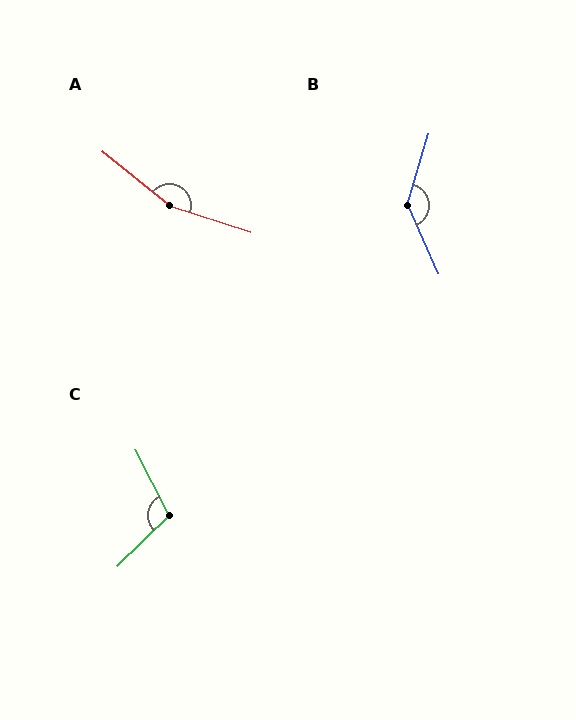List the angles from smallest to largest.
C (108°), B (139°), A (159°).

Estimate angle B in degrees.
Approximately 139 degrees.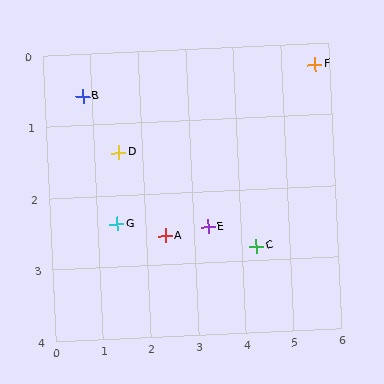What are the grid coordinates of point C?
Point C is at approximately (4.3, 2.8).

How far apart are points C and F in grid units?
Points C and F are about 2.9 grid units apart.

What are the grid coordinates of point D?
Point D is at approximately (1.5, 1.4).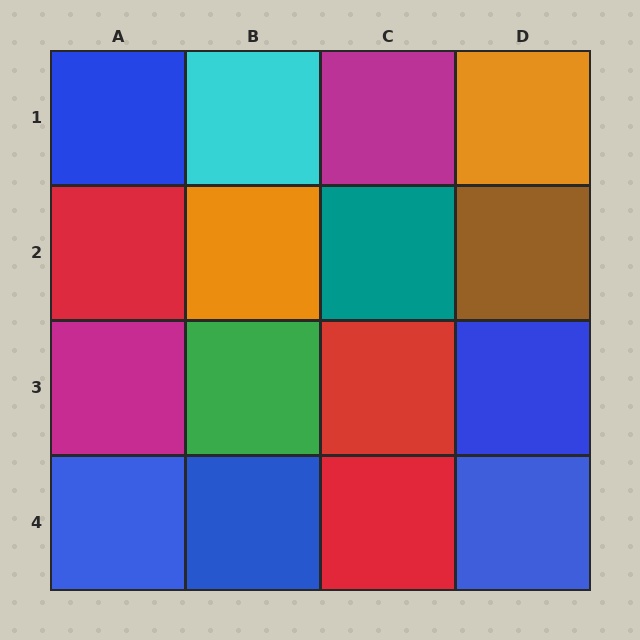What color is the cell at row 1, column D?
Orange.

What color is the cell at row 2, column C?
Teal.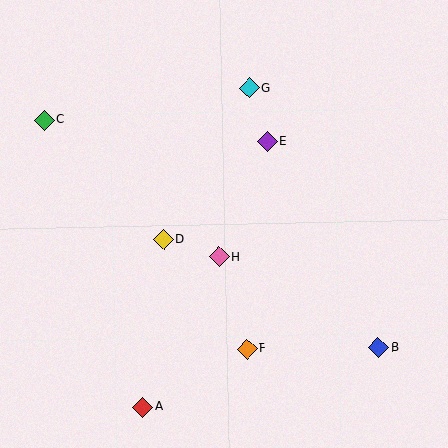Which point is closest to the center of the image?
Point H at (219, 257) is closest to the center.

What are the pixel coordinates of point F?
Point F is at (247, 349).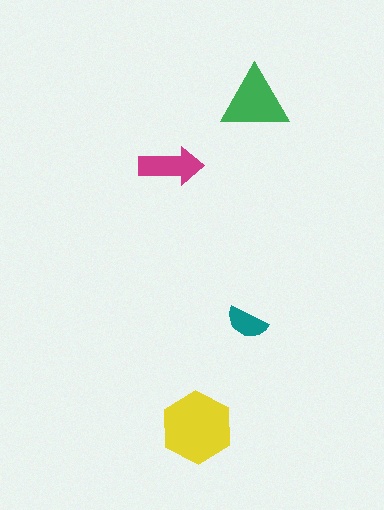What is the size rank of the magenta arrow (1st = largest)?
3rd.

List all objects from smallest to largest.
The teal semicircle, the magenta arrow, the green triangle, the yellow hexagon.